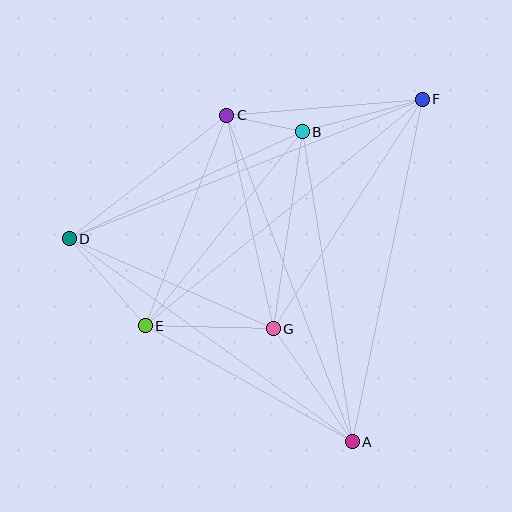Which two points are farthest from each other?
Points D and F are farthest from each other.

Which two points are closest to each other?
Points B and C are closest to each other.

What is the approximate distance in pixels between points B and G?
The distance between B and G is approximately 200 pixels.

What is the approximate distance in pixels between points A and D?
The distance between A and D is approximately 349 pixels.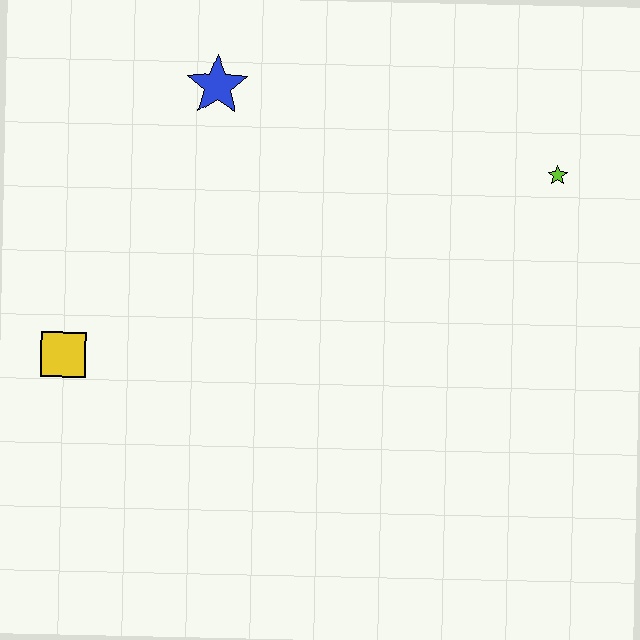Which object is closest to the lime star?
The blue star is closest to the lime star.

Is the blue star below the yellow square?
No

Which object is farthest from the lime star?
The yellow square is farthest from the lime star.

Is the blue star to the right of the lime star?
No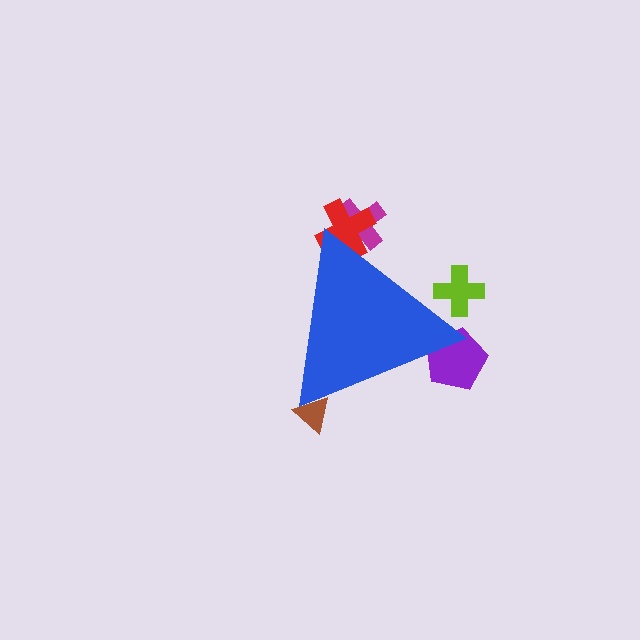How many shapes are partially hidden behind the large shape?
5 shapes are partially hidden.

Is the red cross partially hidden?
Yes, the red cross is partially hidden behind the blue triangle.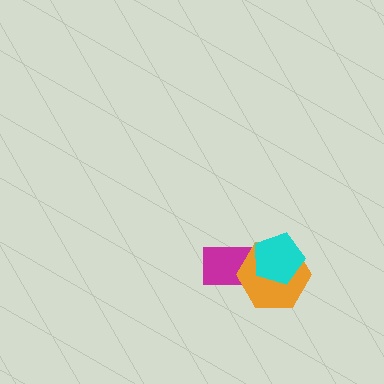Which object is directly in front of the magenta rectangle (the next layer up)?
The orange hexagon is directly in front of the magenta rectangle.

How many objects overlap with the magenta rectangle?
2 objects overlap with the magenta rectangle.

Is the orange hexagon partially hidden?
Yes, it is partially covered by another shape.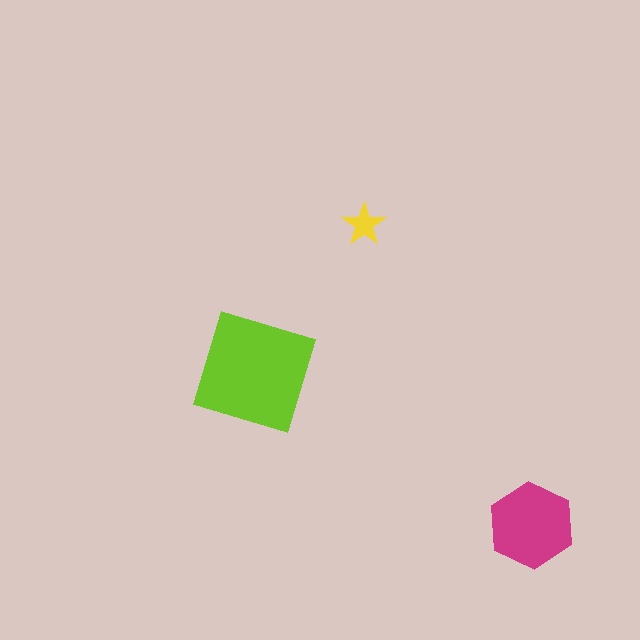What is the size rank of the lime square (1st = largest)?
1st.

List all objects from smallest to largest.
The yellow star, the magenta hexagon, the lime square.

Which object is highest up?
The yellow star is topmost.